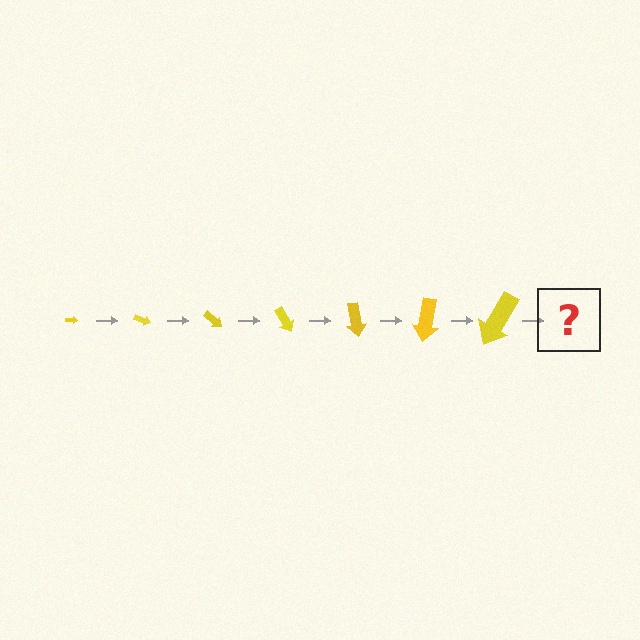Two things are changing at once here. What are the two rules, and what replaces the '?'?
The two rules are that the arrow grows larger each step and it rotates 20 degrees each step. The '?' should be an arrow, larger than the previous one and rotated 140 degrees from the start.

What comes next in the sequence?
The next element should be an arrow, larger than the previous one and rotated 140 degrees from the start.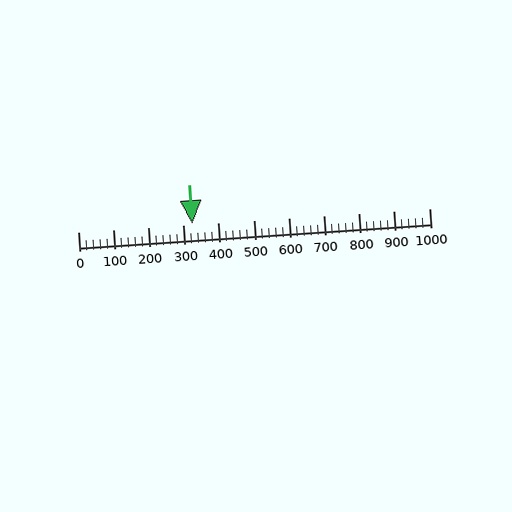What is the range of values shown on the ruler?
The ruler shows values from 0 to 1000.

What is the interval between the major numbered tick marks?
The major tick marks are spaced 100 units apart.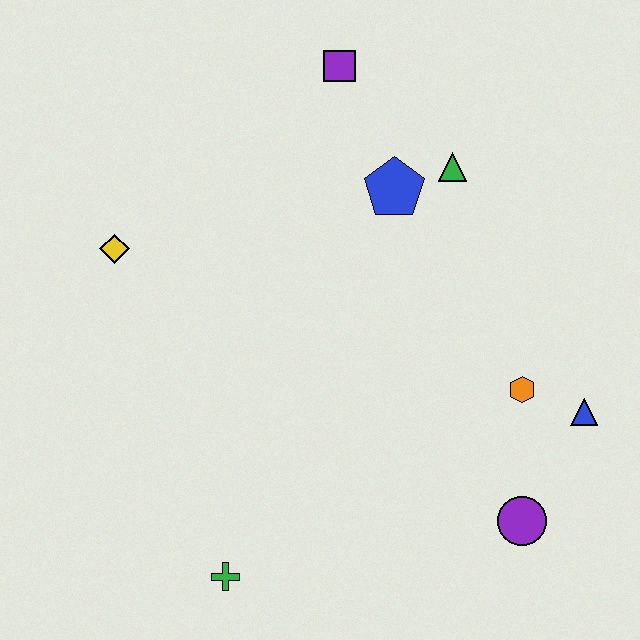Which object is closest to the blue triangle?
The orange hexagon is closest to the blue triangle.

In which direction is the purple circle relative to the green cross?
The purple circle is to the right of the green cross.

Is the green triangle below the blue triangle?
No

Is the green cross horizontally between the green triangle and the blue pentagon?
No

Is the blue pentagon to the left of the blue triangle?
Yes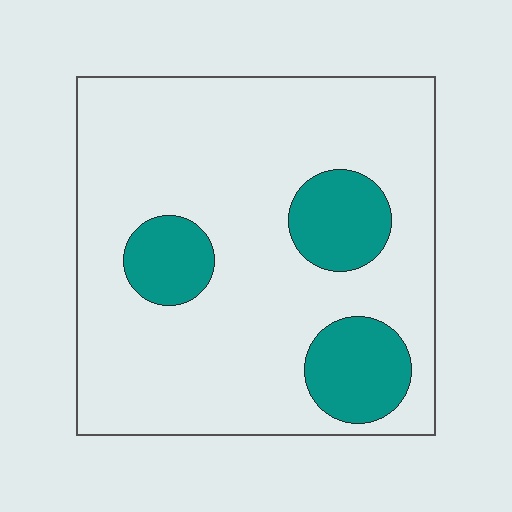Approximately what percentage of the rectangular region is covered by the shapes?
Approximately 20%.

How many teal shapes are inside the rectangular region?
3.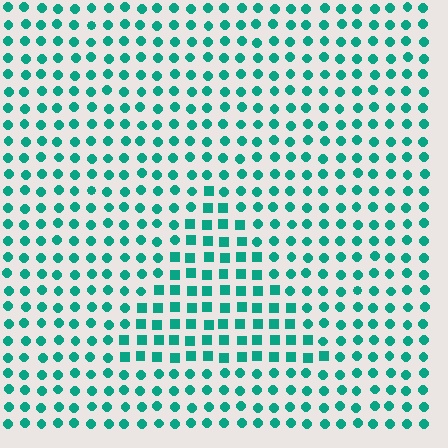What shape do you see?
I see a triangle.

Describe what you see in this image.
The image is filled with small teal elements arranged in a uniform grid. A triangle-shaped region contains squares, while the surrounding area contains circles. The boundary is defined purely by the change in element shape.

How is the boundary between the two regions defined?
The boundary is defined by a change in element shape: squares inside vs. circles outside. All elements share the same color and spacing.